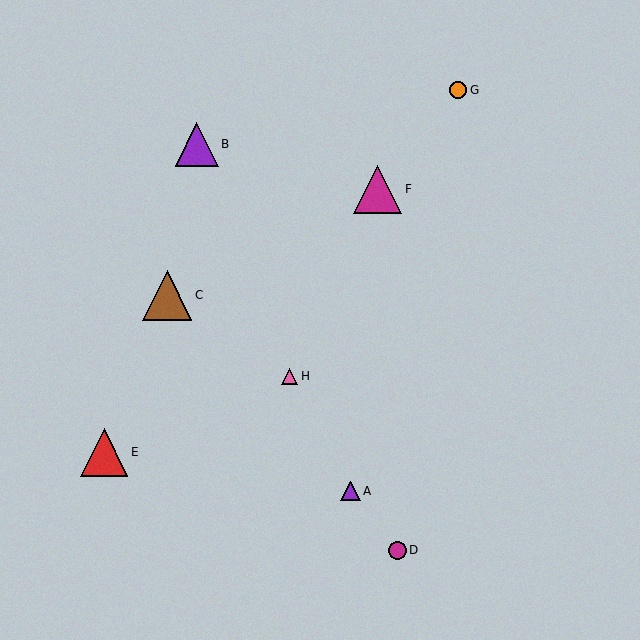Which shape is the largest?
The brown triangle (labeled C) is the largest.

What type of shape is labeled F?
Shape F is a magenta triangle.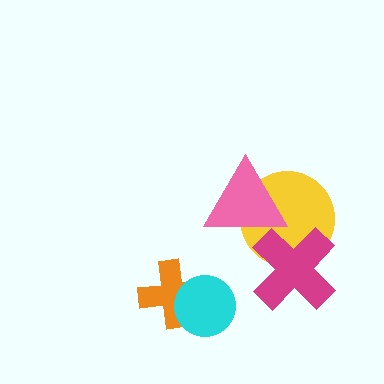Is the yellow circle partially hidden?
Yes, it is partially covered by another shape.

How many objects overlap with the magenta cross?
2 objects overlap with the magenta cross.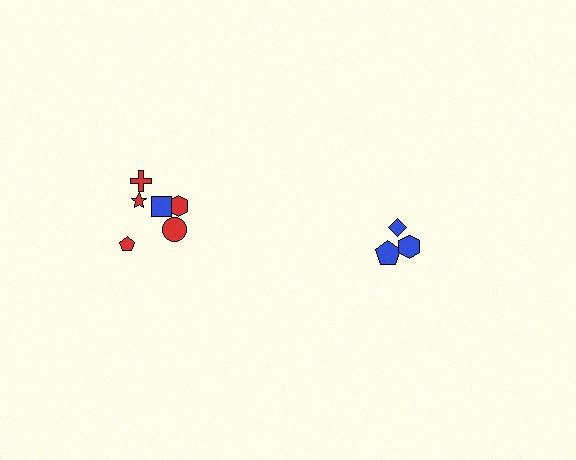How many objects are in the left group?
There are 6 objects.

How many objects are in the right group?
There are 3 objects.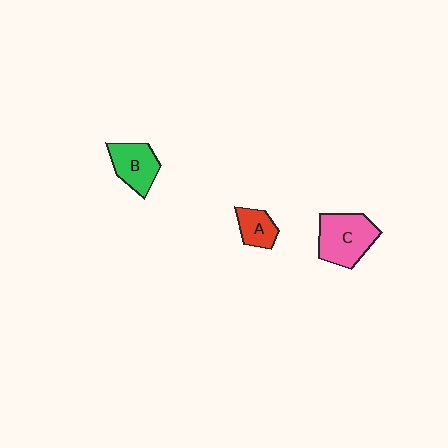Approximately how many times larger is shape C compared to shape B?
Approximately 1.4 times.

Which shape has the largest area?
Shape C (pink).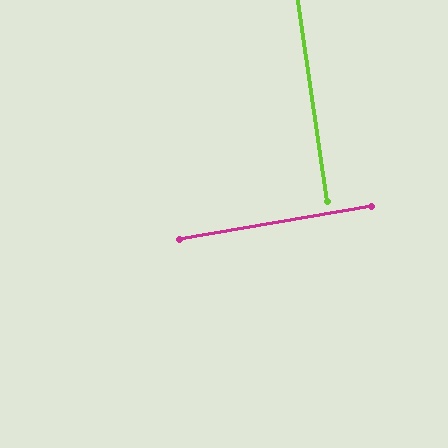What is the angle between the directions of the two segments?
Approximately 88 degrees.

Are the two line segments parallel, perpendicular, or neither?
Perpendicular — they meet at approximately 88°.